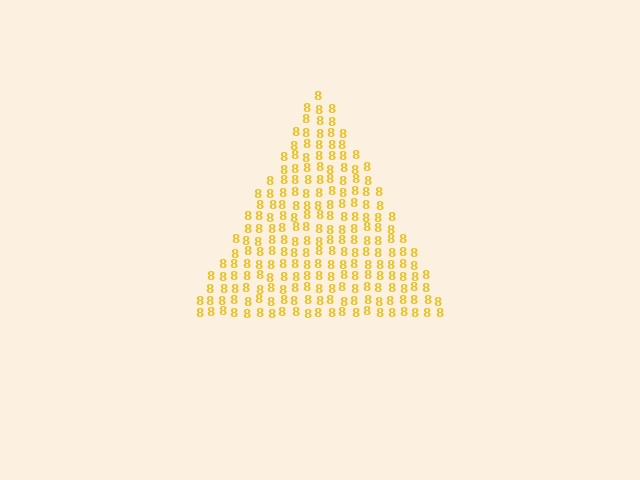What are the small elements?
The small elements are digit 8's.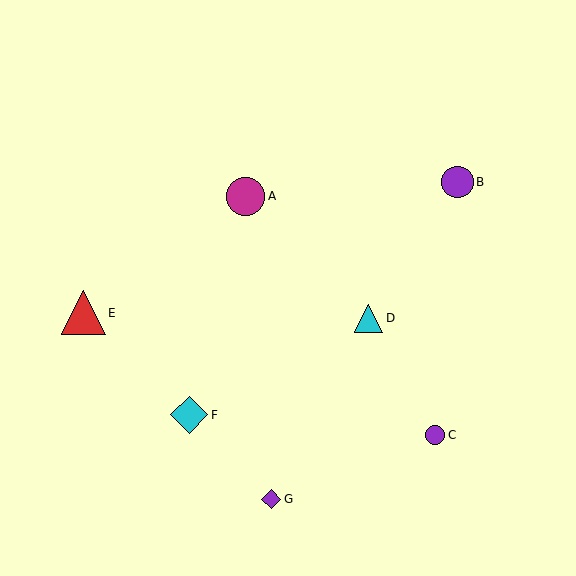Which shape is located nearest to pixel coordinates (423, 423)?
The purple circle (labeled C) at (435, 435) is nearest to that location.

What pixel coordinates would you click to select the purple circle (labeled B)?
Click at (457, 182) to select the purple circle B.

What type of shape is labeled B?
Shape B is a purple circle.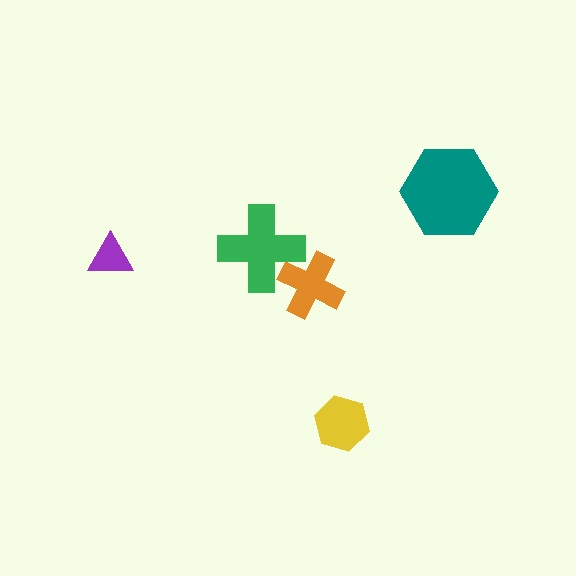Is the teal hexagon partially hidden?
No, no other shape covers it.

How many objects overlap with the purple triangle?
0 objects overlap with the purple triangle.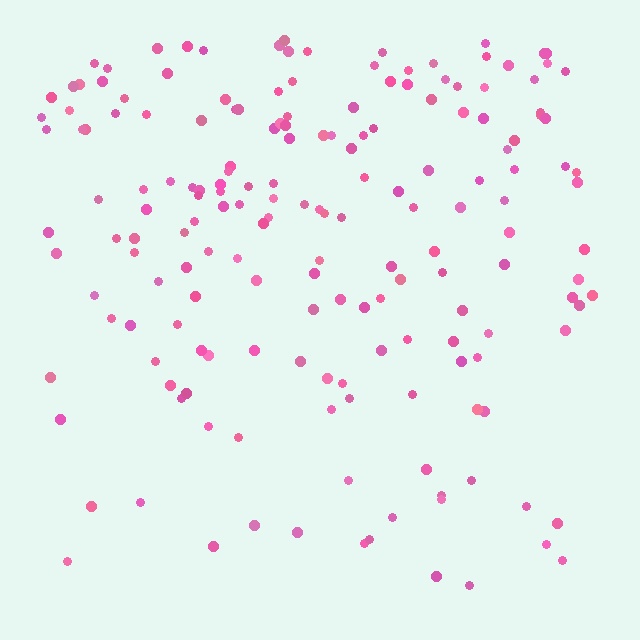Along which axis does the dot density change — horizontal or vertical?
Vertical.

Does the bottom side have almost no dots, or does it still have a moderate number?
Still a moderate number, just noticeably fewer than the top.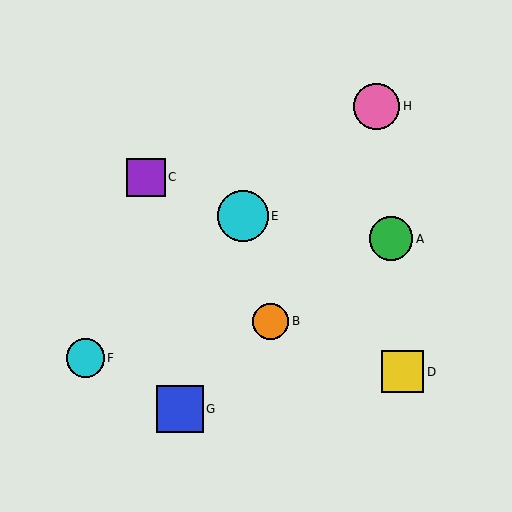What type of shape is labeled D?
Shape D is a yellow square.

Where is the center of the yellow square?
The center of the yellow square is at (403, 372).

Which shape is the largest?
The cyan circle (labeled E) is the largest.